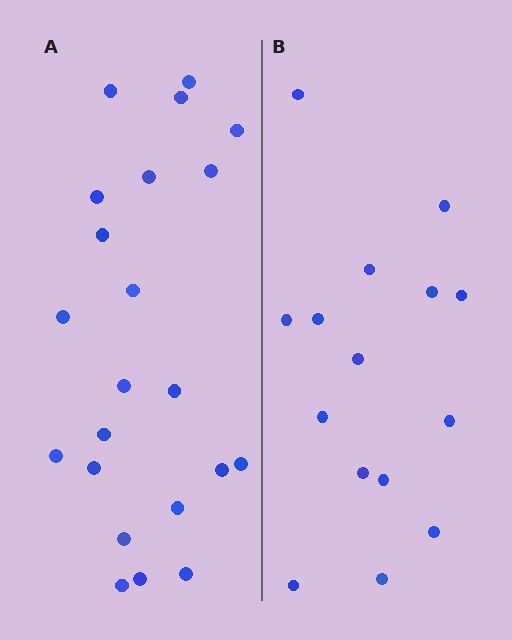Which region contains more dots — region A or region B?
Region A (the left region) has more dots.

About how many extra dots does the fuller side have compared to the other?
Region A has roughly 8 or so more dots than region B.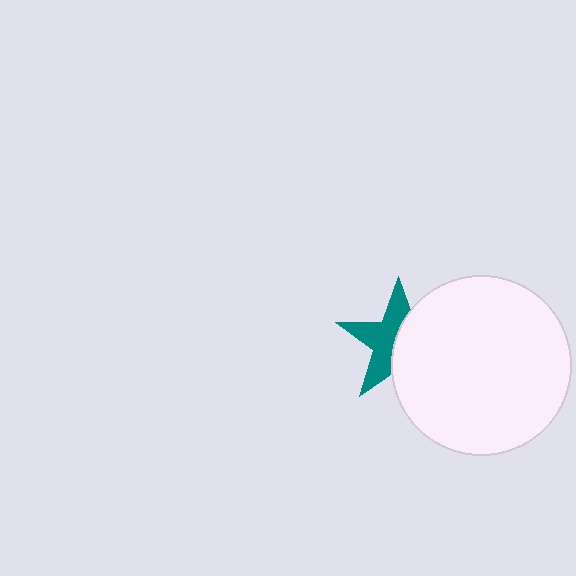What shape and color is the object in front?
The object in front is a white circle.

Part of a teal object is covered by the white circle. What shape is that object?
It is a star.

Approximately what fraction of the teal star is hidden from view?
Roughly 48% of the teal star is hidden behind the white circle.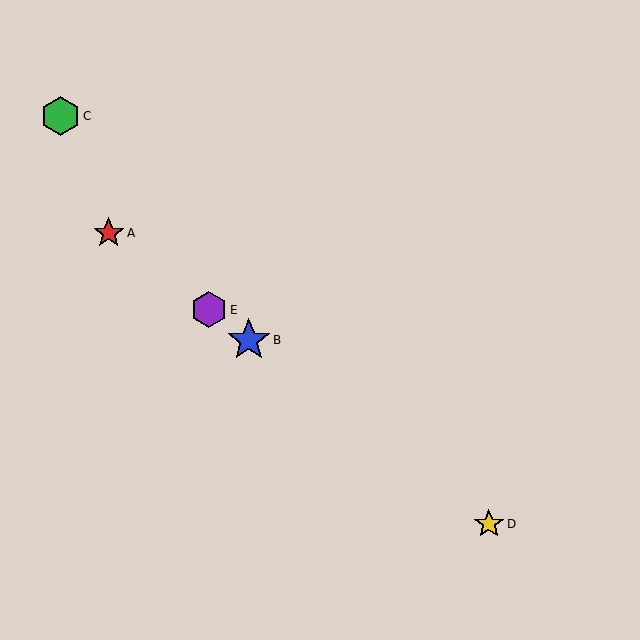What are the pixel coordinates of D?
Object D is at (489, 524).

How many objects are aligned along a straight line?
4 objects (A, B, D, E) are aligned along a straight line.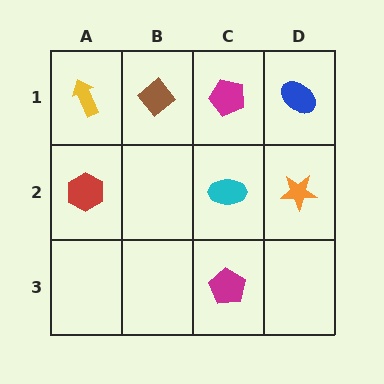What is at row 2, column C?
A cyan ellipse.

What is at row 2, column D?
An orange star.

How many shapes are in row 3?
1 shape.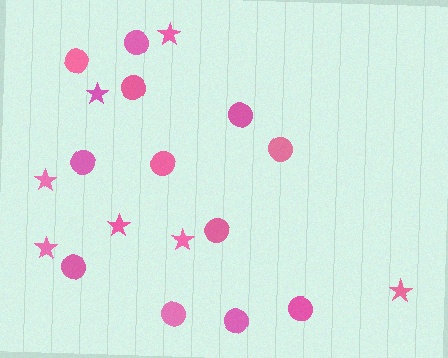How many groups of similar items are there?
There are 2 groups: one group of stars (7) and one group of circles (12).